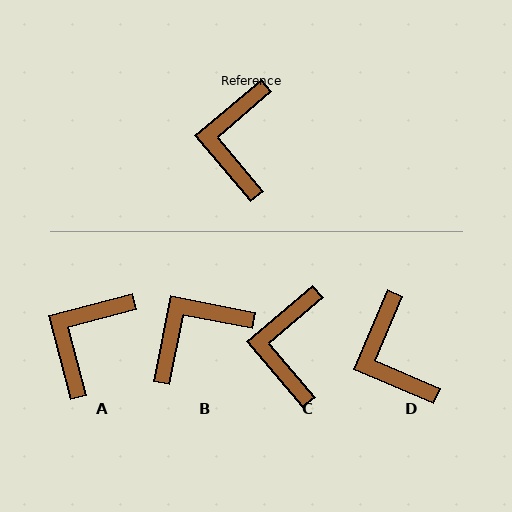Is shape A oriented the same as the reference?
No, it is off by about 26 degrees.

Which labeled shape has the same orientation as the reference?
C.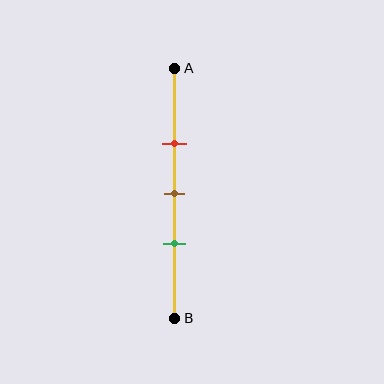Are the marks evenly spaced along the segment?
Yes, the marks are approximately evenly spaced.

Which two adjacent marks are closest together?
The brown and green marks are the closest adjacent pair.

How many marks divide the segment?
There are 3 marks dividing the segment.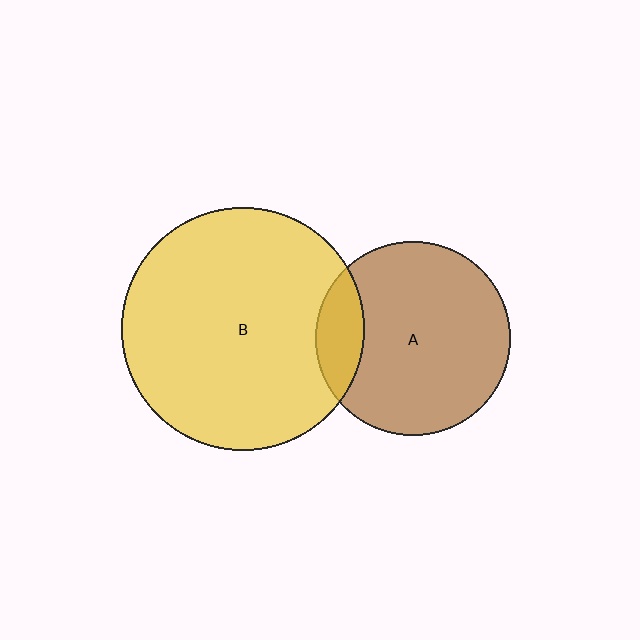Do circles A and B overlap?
Yes.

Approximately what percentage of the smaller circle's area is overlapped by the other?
Approximately 15%.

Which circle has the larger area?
Circle B (yellow).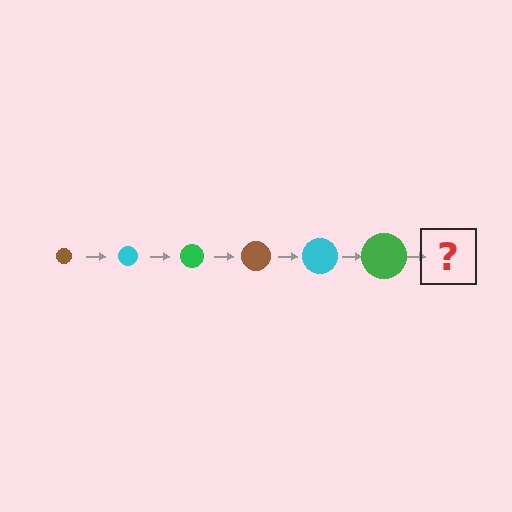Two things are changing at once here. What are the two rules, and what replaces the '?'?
The two rules are that the circle grows larger each step and the color cycles through brown, cyan, and green. The '?' should be a brown circle, larger than the previous one.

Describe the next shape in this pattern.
It should be a brown circle, larger than the previous one.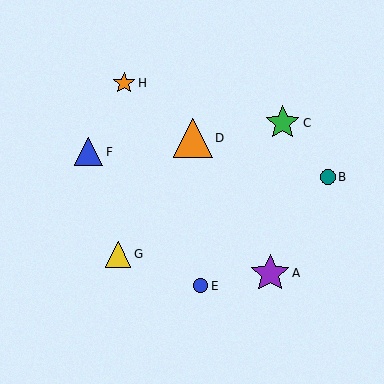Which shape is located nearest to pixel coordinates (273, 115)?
The green star (labeled C) at (283, 123) is nearest to that location.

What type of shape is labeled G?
Shape G is a yellow triangle.